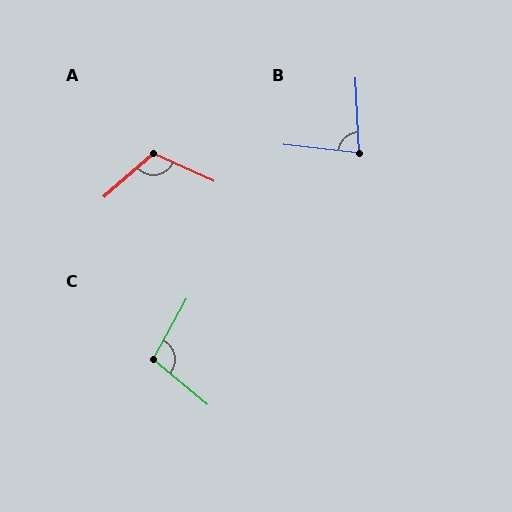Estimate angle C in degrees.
Approximately 101 degrees.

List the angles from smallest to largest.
B (81°), C (101°), A (114°).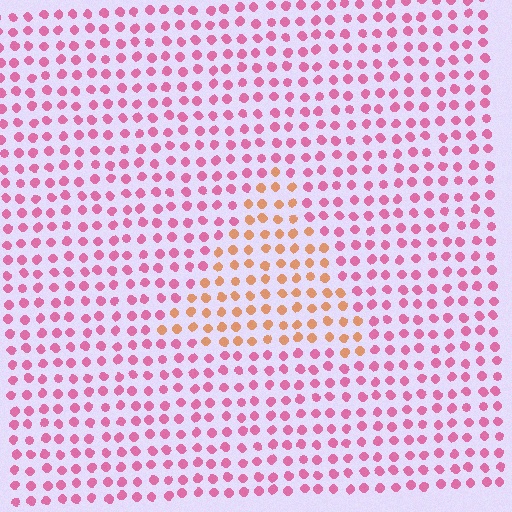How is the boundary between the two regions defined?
The boundary is defined purely by a slight shift in hue (about 52 degrees). Spacing, size, and orientation are identical on both sides.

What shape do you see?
I see a triangle.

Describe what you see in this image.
The image is filled with small pink elements in a uniform arrangement. A triangle-shaped region is visible where the elements are tinted to a slightly different hue, forming a subtle color boundary.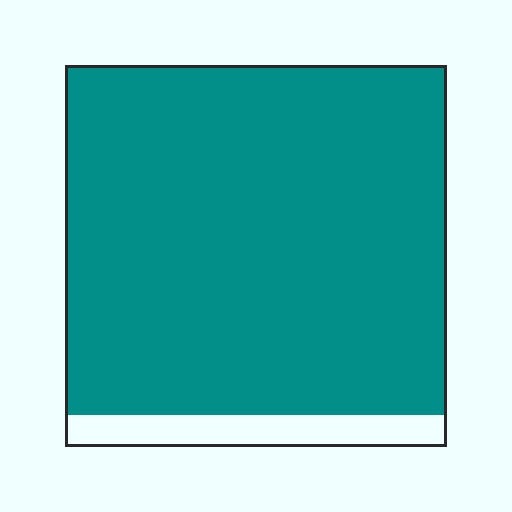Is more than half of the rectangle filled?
Yes.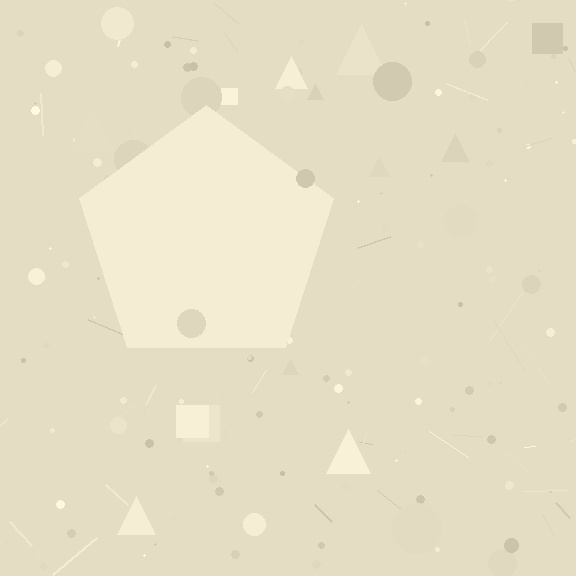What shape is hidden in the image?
A pentagon is hidden in the image.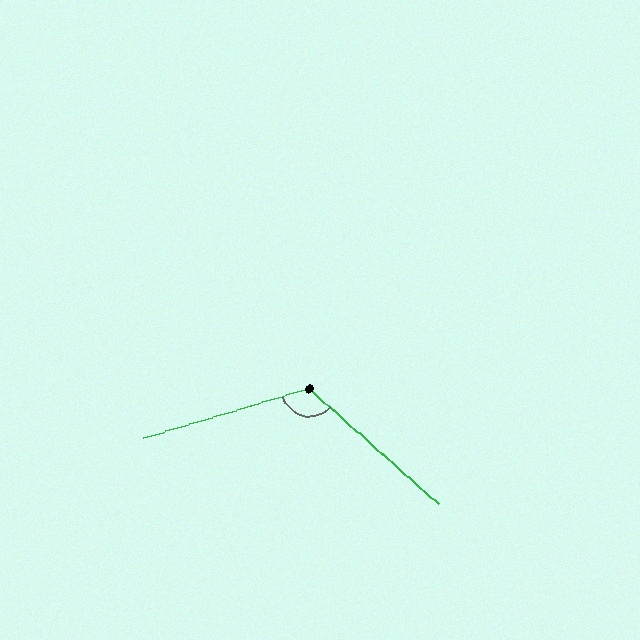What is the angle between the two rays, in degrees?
Approximately 122 degrees.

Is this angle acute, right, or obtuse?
It is obtuse.